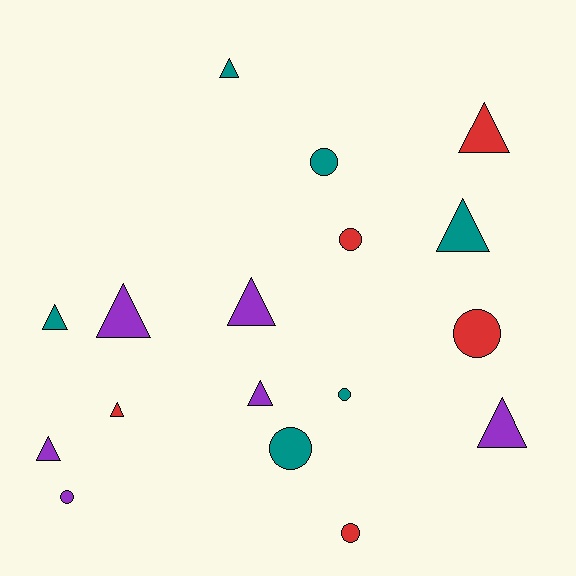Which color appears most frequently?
Teal, with 6 objects.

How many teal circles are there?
There are 3 teal circles.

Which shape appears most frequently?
Triangle, with 10 objects.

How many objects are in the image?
There are 17 objects.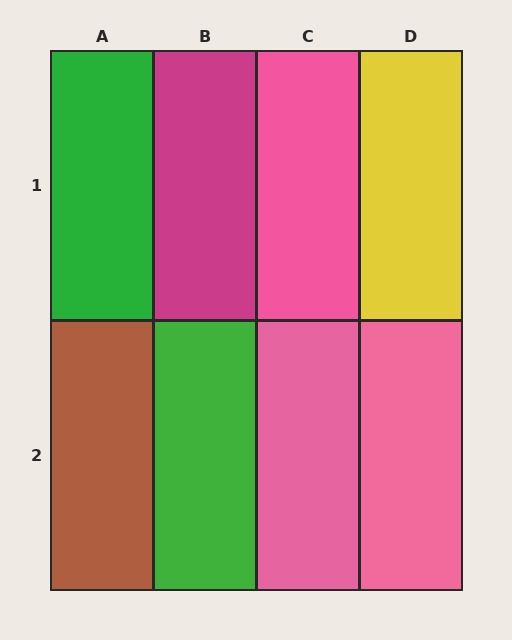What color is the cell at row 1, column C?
Pink.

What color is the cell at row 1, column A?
Green.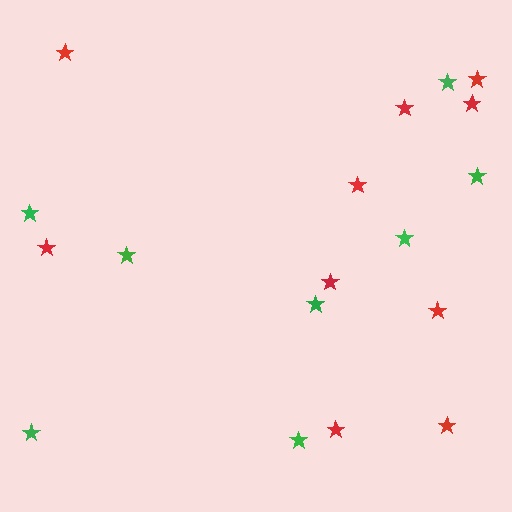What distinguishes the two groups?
There are 2 groups: one group of green stars (8) and one group of red stars (10).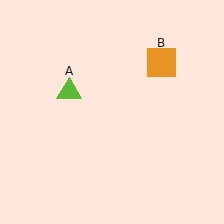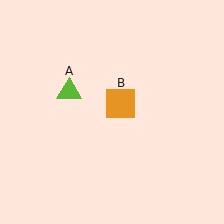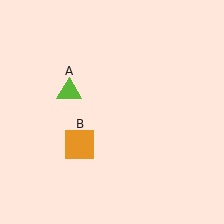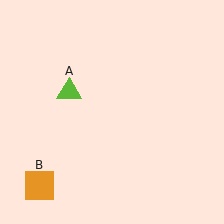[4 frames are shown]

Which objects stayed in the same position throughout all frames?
Lime triangle (object A) remained stationary.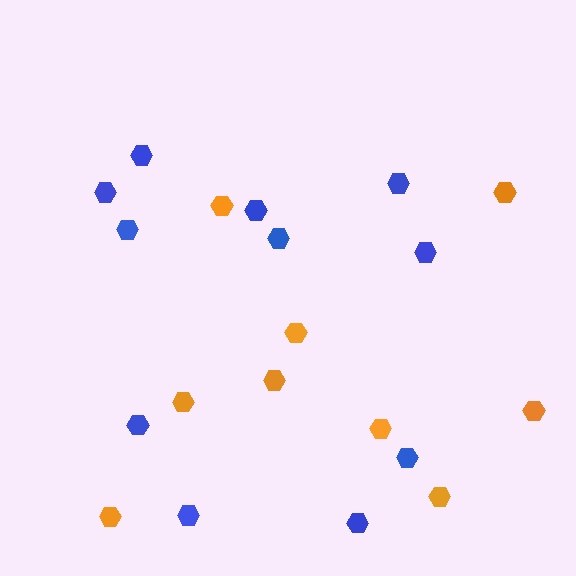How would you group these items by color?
There are 2 groups: one group of blue hexagons (11) and one group of orange hexagons (9).